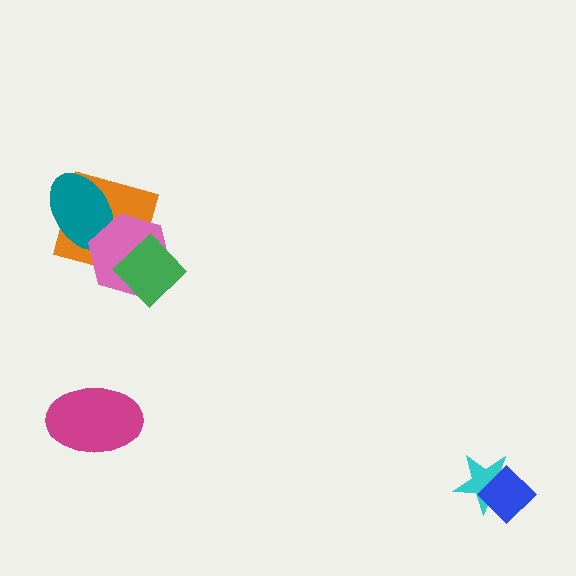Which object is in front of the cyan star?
The blue diamond is in front of the cyan star.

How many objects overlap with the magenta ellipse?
0 objects overlap with the magenta ellipse.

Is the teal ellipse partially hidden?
Yes, it is partially covered by another shape.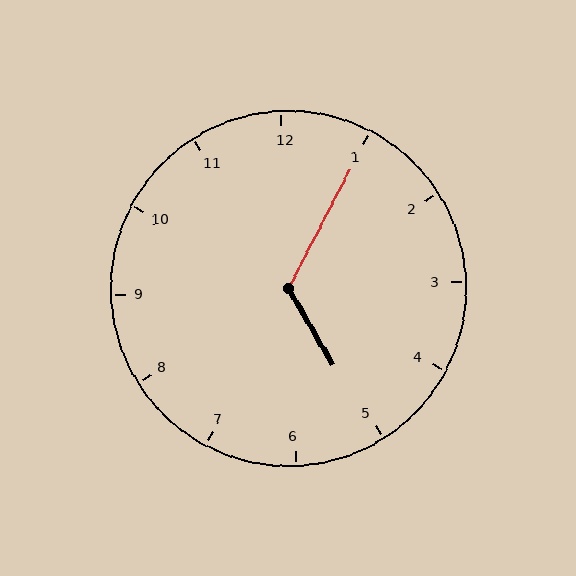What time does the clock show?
5:05.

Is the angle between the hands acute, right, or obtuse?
It is obtuse.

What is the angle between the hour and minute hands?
Approximately 122 degrees.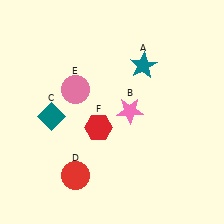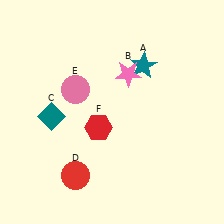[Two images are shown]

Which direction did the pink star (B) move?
The pink star (B) moved up.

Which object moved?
The pink star (B) moved up.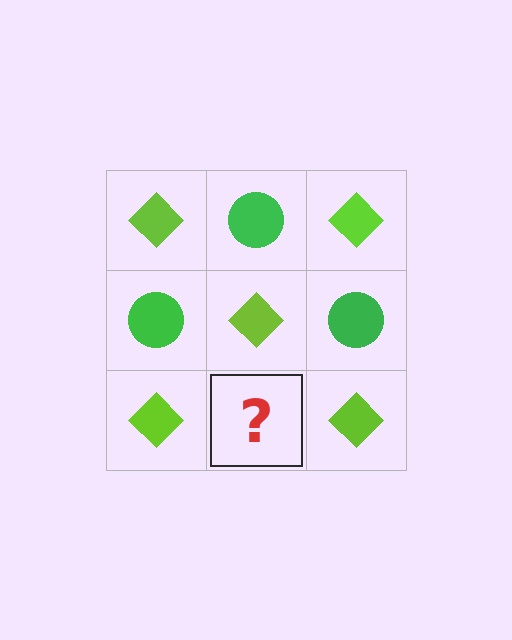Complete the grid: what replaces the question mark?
The question mark should be replaced with a green circle.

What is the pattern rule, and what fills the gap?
The rule is that it alternates lime diamond and green circle in a checkerboard pattern. The gap should be filled with a green circle.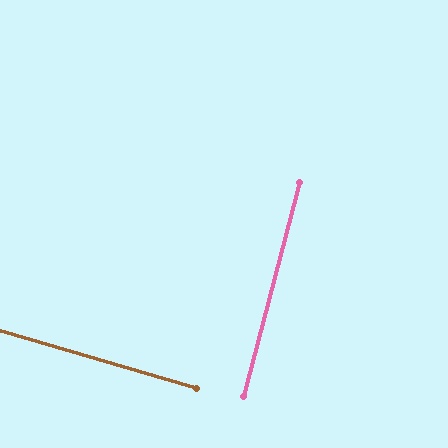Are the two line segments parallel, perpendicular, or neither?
Perpendicular — they meet at approximately 88°.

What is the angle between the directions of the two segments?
Approximately 88 degrees.